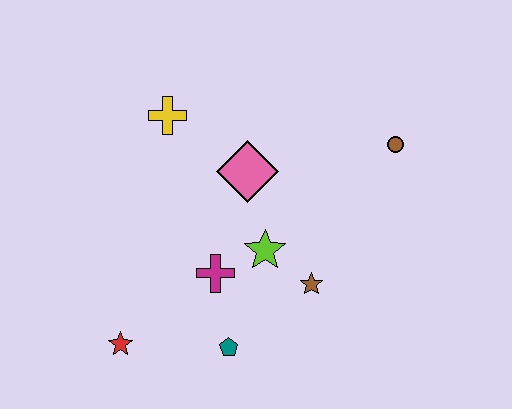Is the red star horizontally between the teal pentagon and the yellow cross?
No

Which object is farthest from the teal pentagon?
The brown circle is farthest from the teal pentagon.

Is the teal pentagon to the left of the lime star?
Yes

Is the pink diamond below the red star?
No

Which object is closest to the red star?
The teal pentagon is closest to the red star.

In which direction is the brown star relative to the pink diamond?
The brown star is below the pink diamond.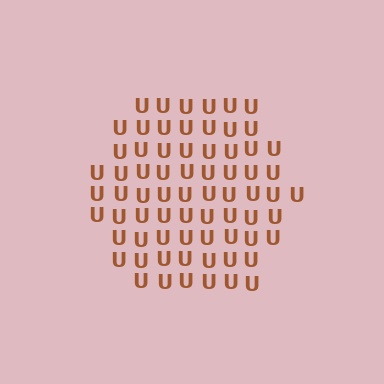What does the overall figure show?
The overall figure shows a hexagon.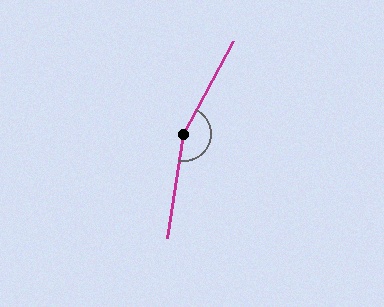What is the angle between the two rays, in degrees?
Approximately 161 degrees.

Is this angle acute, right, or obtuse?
It is obtuse.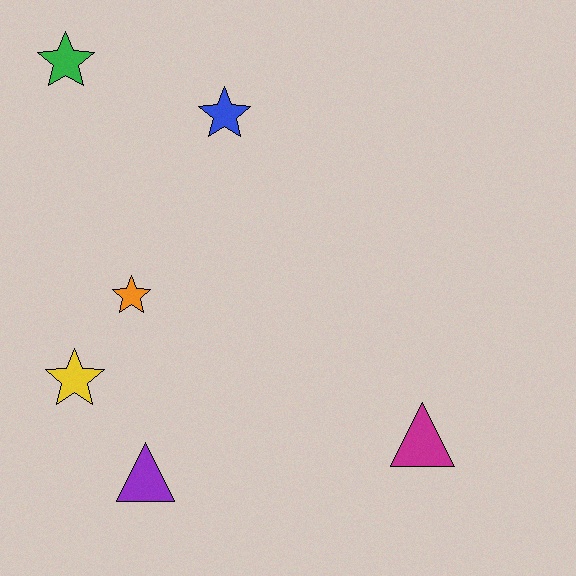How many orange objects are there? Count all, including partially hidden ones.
There is 1 orange object.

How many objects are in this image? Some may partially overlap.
There are 6 objects.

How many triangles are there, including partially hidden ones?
There are 2 triangles.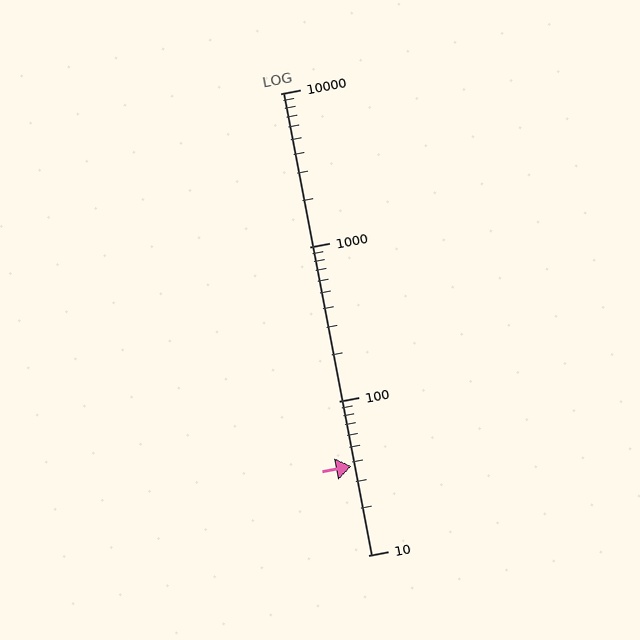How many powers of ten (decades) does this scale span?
The scale spans 3 decades, from 10 to 10000.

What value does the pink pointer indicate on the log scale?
The pointer indicates approximately 38.